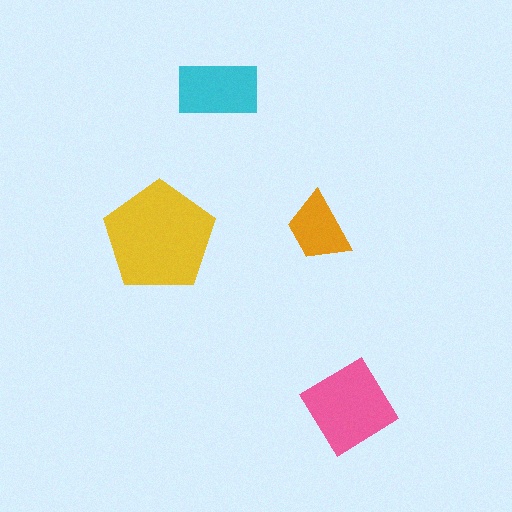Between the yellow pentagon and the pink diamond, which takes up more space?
The yellow pentagon.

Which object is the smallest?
The orange trapezoid.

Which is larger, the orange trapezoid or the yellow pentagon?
The yellow pentagon.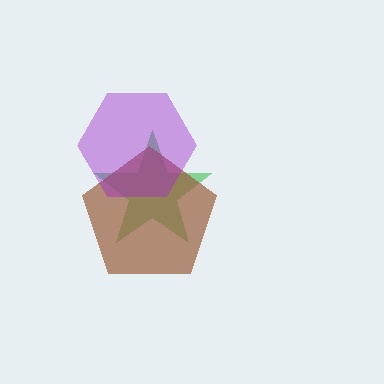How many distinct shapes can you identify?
There are 3 distinct shapes: a green star, a brown pentagon, a purple hexagon.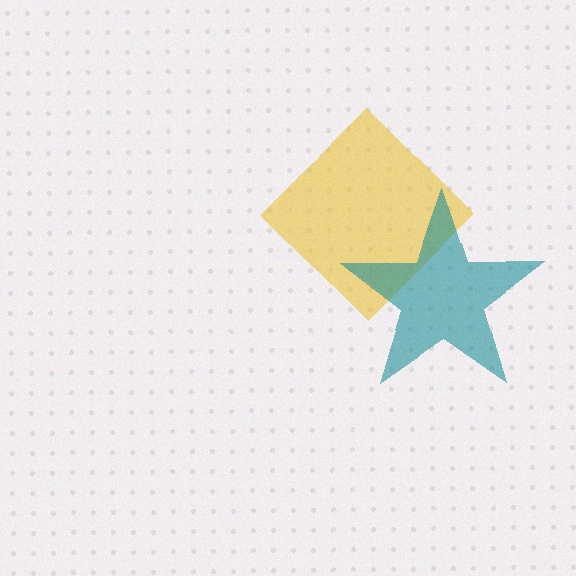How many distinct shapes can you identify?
There are 2 distinct shapes: a yellow diamond, a teal star.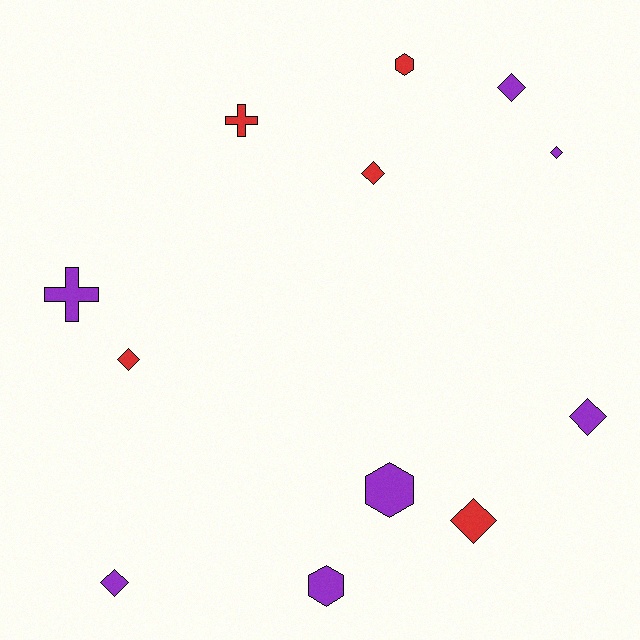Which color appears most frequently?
Purple, with 7 objects.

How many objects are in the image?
There are 12 objects.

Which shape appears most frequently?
Diamond, with 7 objects.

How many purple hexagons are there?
There are 2 purple hexagons.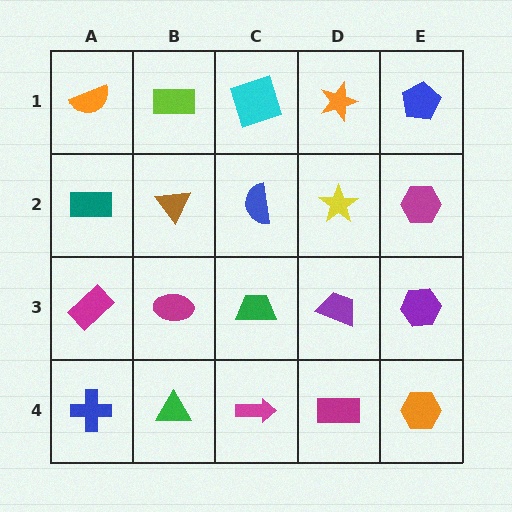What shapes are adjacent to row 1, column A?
A teal rectangle (row 2, column A), a lime rectangle (row 1, column B).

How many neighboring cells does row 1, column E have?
2.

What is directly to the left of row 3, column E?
A purple trapezoid.